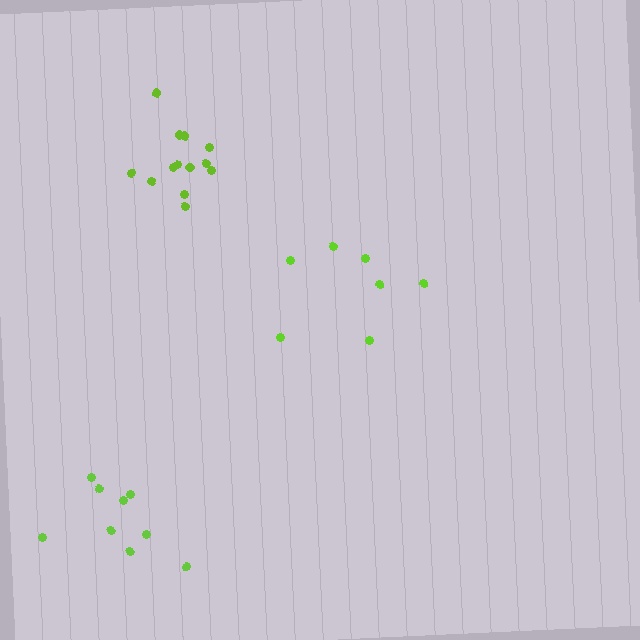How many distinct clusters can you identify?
There are 3 distinct clusters.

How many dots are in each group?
Group 1: 9 dots, Group 2: 7 dots, Group 3: 13 dots (29 total).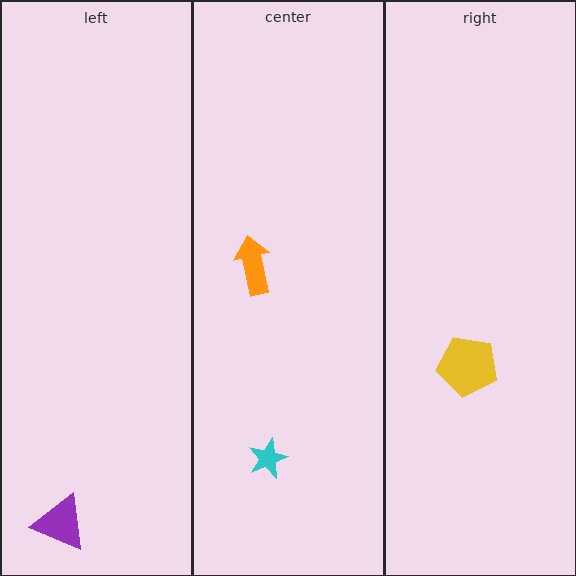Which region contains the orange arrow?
The center region.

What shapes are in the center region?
The cyan star, the orange arrow.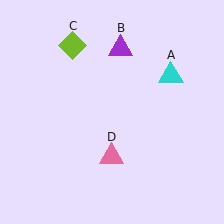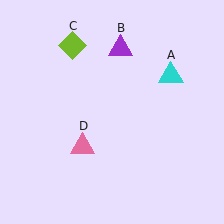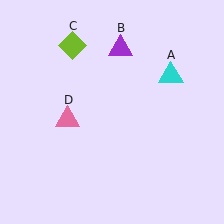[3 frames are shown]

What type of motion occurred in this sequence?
The pink triangle (object D) rotated clockwise around the center of the scene.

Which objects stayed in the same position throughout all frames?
Cyan triangle (object A) and purple triangle (object B) and lime diamond (object C) remained stationary.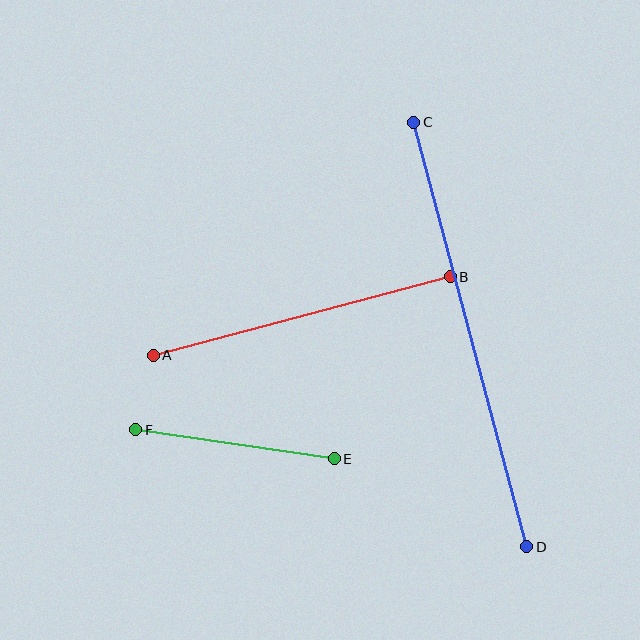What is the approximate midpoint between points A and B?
The midpoint is at approximately (302, 316) pixels.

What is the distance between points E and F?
The distance is approximately 201 pixels.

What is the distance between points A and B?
The distance is approximately 308 pixels.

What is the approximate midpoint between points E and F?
The midpoint is at approximately (235, 444) pixels.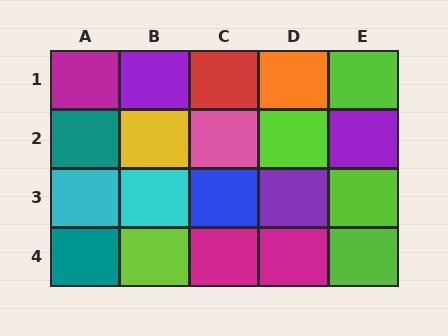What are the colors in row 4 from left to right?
Teal, lime, magenta, magenta, lime.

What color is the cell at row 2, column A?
Teal.